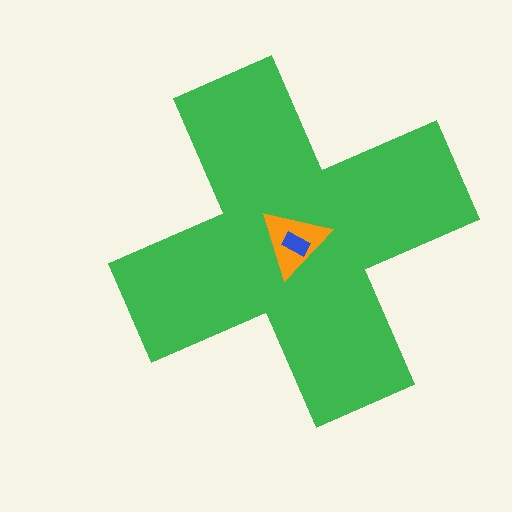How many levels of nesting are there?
3.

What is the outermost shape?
The green cross.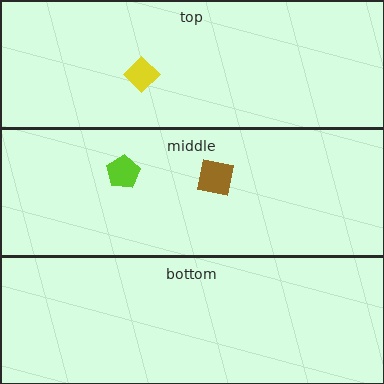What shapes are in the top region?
The yellow diamond.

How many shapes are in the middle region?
2.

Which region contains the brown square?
The middle region.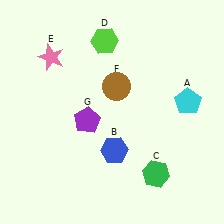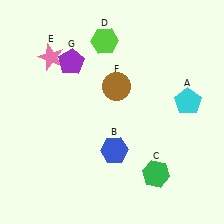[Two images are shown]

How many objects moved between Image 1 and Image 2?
1 object moved between the two images.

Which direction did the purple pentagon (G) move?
The purple pentagon (G) moved up.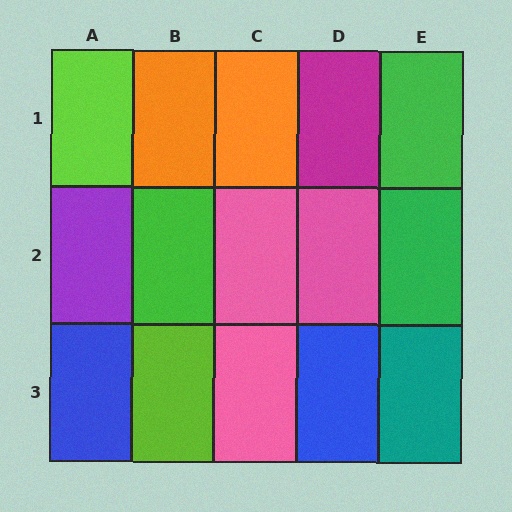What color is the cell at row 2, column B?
Green.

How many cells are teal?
1 cell is teal.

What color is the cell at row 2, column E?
Green.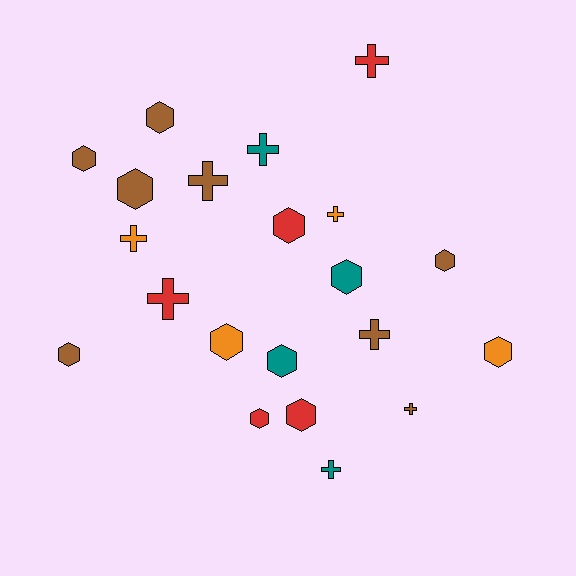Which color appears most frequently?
Brown, with 8 objects.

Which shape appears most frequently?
Hexagon, with 12 objects.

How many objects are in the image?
There are 21 objects.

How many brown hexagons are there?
There are 5 brown hexagons.